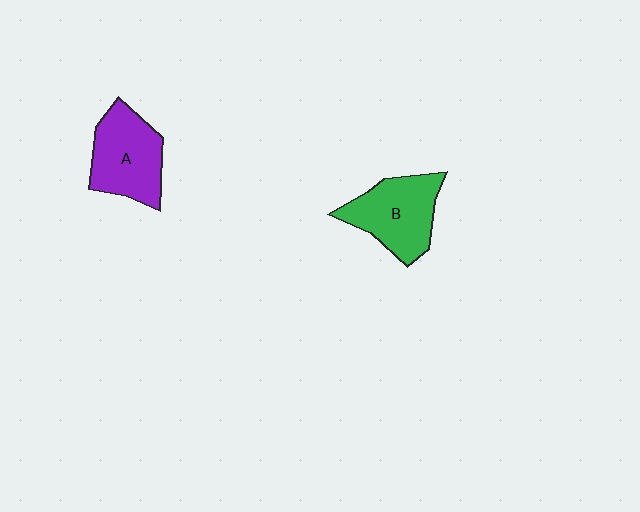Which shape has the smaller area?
Shape A (purple).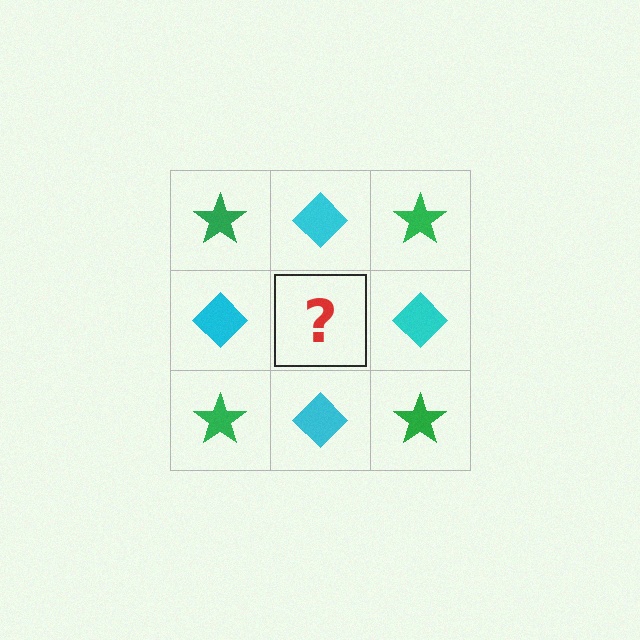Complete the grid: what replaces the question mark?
The question mark should be replaced with a green star.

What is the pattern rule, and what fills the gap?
The rule is that it alternates green star and cyan diamond in a checkerboard pattern. The gap should be filled with a green star.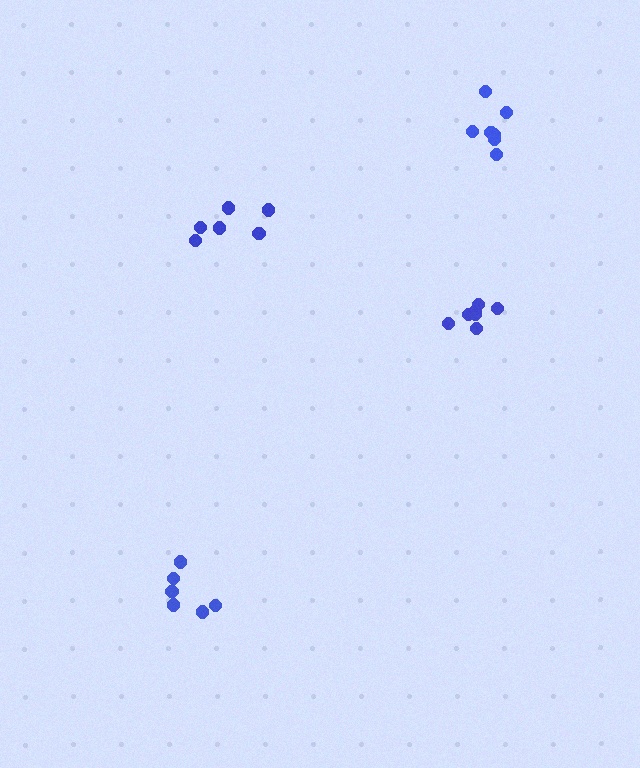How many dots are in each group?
Group 1: 7 dots, Group 2: 6 dots, Group 3: 7 dots, Group 4: 6 dots (26 total).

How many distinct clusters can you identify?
There are 4 distinct clusters.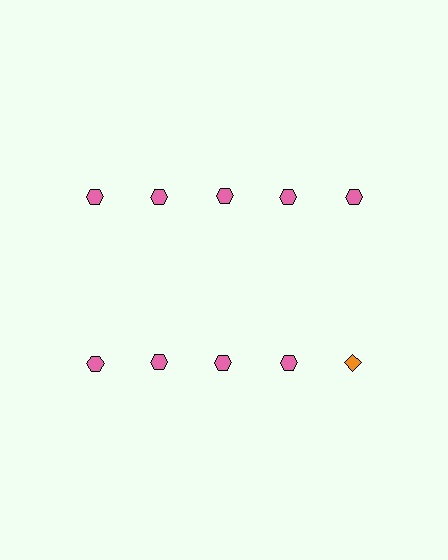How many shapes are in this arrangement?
There are 10 shapes arranged in a grid pattern.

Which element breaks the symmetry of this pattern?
The orange diamond in the second row, rightmost column breaks the symmetry. All other shapes are pink hexagons.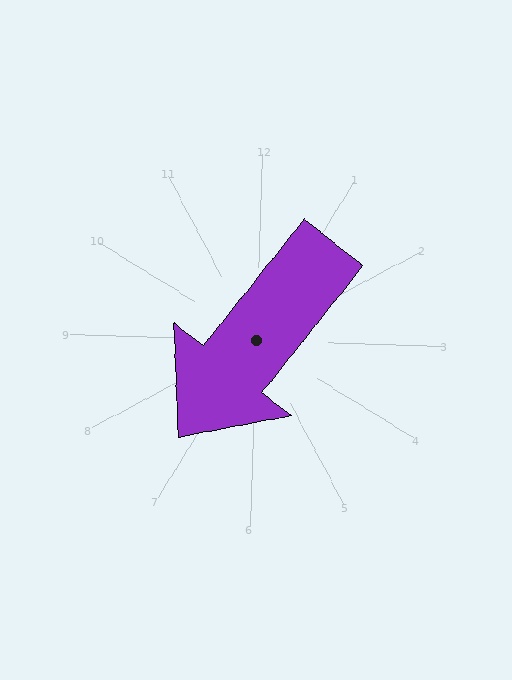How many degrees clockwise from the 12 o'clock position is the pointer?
Approximately 217 degrees.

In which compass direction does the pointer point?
Southwest.